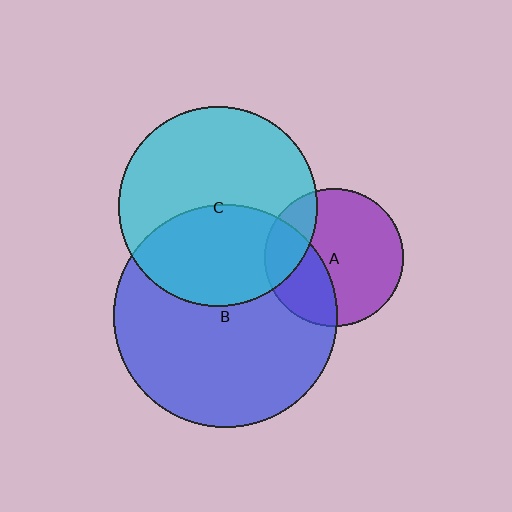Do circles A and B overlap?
Yes.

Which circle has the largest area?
Circle B (blue).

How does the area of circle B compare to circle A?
Approximately 2.6 times.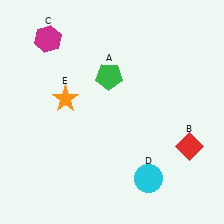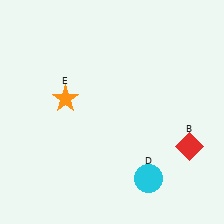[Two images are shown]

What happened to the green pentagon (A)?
The green pentagon (A) was removed in Image 2. It was in the top-left area of Image 1.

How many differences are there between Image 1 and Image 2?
There are 2 differences between the two images.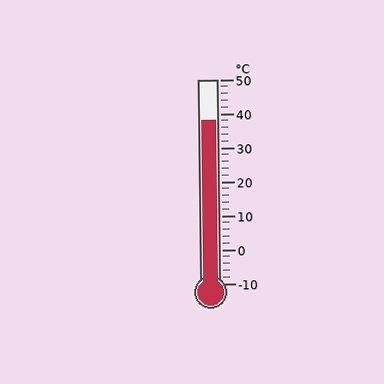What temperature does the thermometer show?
The thermometer shows approximately 38°C.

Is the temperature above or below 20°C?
The temperature is above 20°C.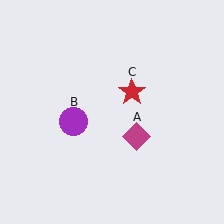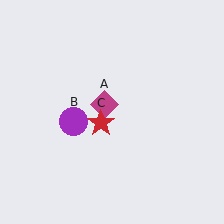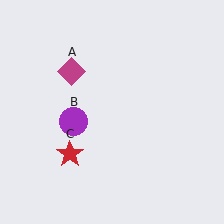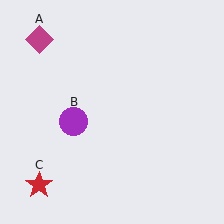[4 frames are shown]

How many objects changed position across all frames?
2 objects changed position: magenta diamond (object A), red star (object C).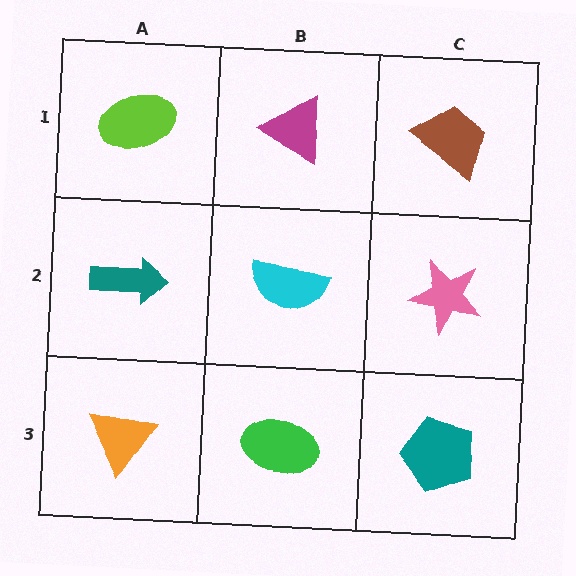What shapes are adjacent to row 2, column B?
A magenta triangle (row 1, column B), a green ellipse (row 3, column B), a teal arrow (row 2, column A), a pink star (row 2, column C).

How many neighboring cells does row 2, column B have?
4.